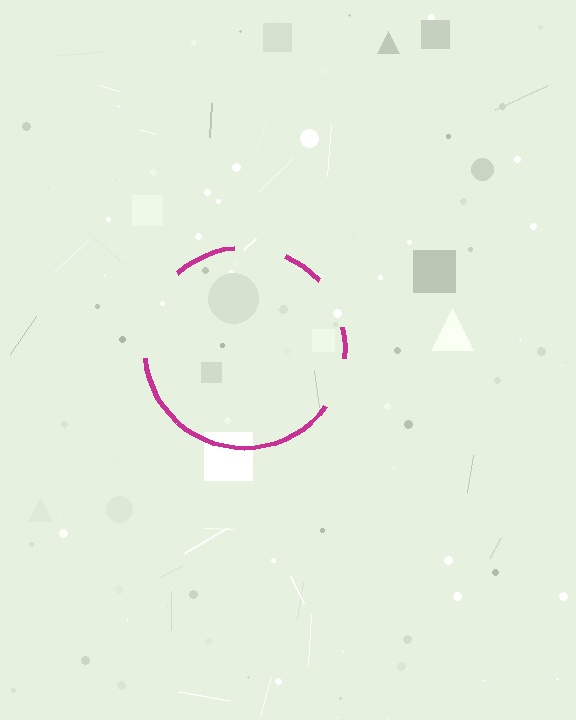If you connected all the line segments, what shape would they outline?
They would outline a circle.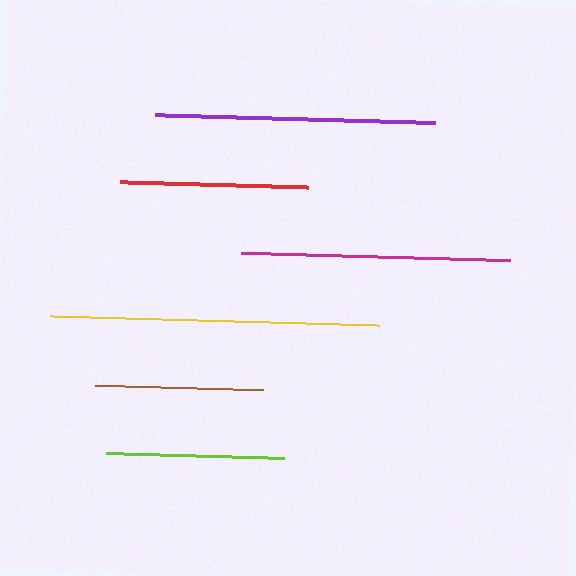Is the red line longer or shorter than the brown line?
The red line is longer than the brown line.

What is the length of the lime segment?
The lime segment is approximately 178 pixels long.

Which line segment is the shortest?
The brown line is the shortest at approximately 168 pixels.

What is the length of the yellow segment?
The yellow segment is approximately 328 pixels long.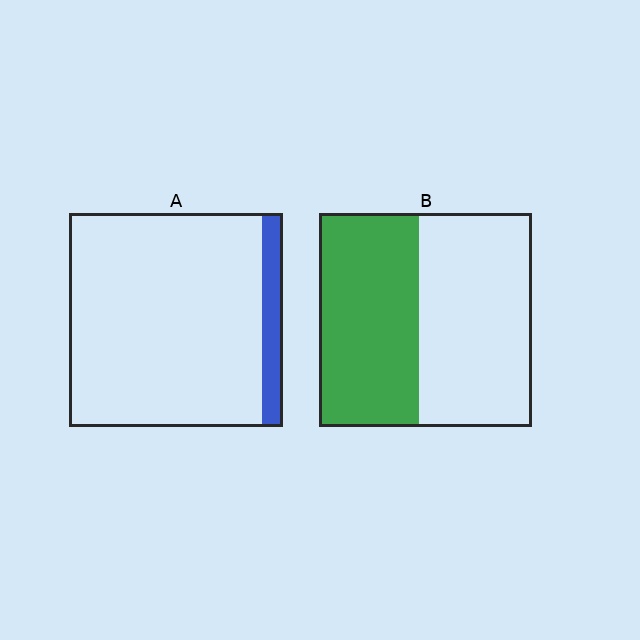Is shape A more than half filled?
No.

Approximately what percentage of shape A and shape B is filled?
A is approximately 10% and B is approximately 45%.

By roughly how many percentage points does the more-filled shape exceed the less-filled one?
By roughly 35 percentage points (B over A).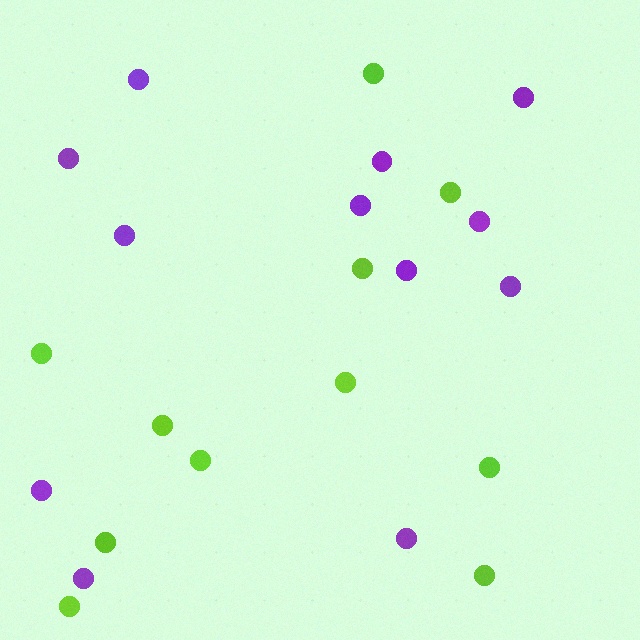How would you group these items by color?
There are 2 groups: one group of purple circles (12) and one group of lime circles (11).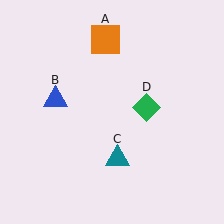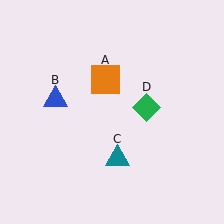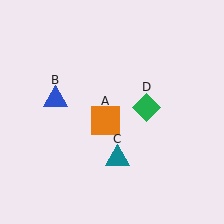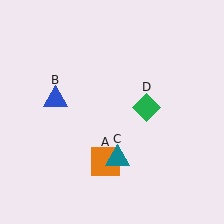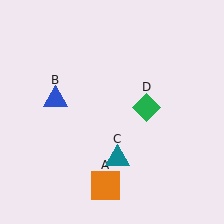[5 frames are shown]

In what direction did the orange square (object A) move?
The orange square (object A) moved down.